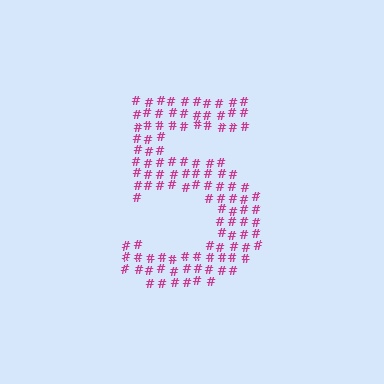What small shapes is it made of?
It is made of small hash symbols.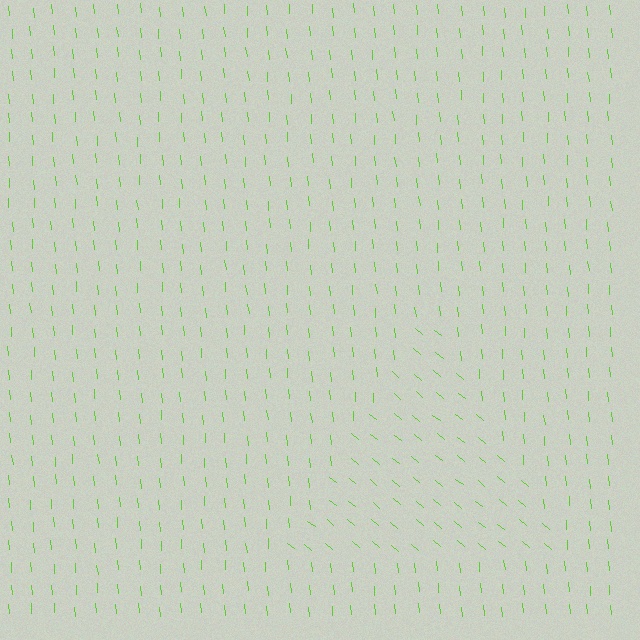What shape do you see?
I see a triangle.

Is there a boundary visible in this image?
Yes, there is a texture boundary formed by a change in line orientation.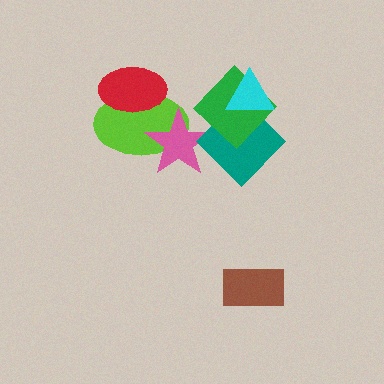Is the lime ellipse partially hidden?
Yes, it is partially covered by another shape.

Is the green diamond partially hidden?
Yes, it is partially covered by another shape.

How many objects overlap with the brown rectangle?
0 objects overlap with the brown rectangle.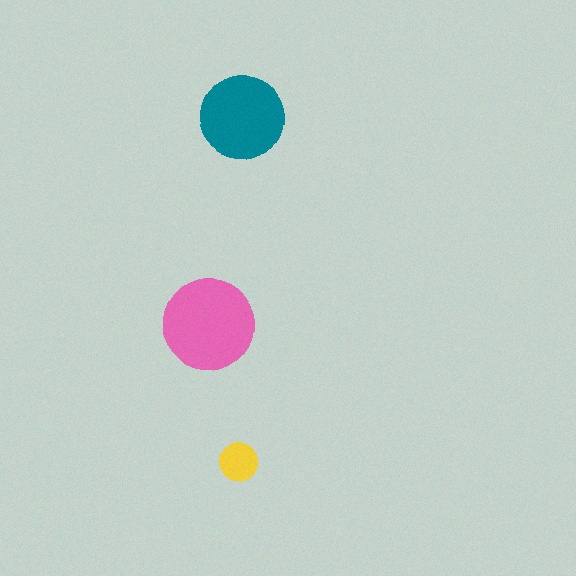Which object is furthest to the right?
The yellow circle is rightmost.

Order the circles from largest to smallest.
the pink one, the teal one, the yellow one.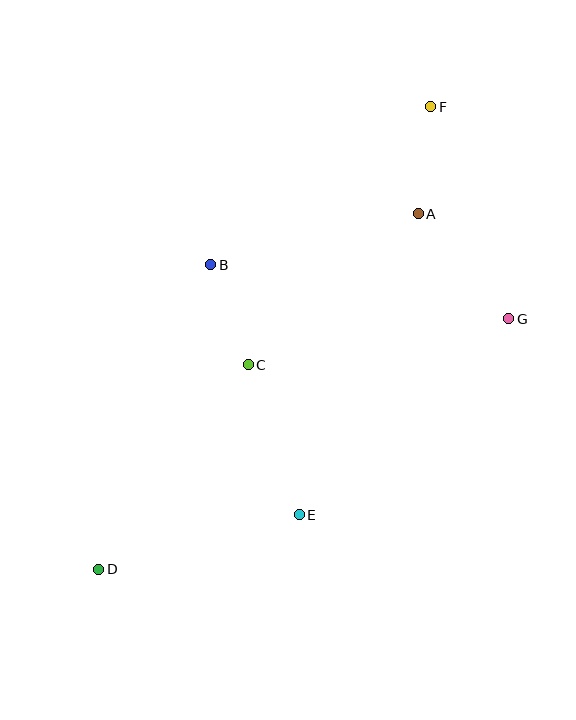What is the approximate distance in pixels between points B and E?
The distance between B and E is approximately 265 pixels.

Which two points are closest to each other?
Points B and C are closest to each other.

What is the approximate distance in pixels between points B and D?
The distance between B and D is approximately 325 pixels.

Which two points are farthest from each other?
Points D and F are farthest from each other.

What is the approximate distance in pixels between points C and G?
The distance between C and G is approximately 264 pixels.